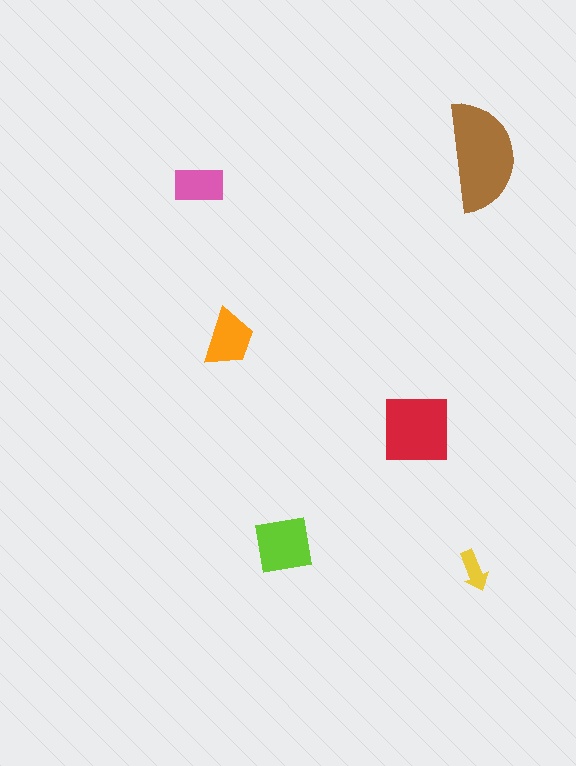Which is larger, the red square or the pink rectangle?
The red square.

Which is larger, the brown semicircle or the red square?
The brown semicircle.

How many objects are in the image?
There are 6 objects in the image.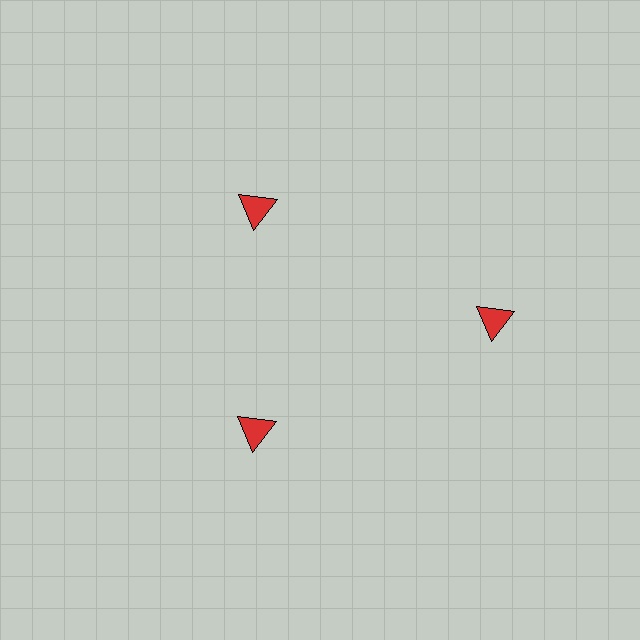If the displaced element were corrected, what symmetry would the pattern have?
It would have 3-fold rotational symmetry — the pattern would map onto itself every 120 degrees.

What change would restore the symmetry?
The symmetry would be restored by moving it inward, back onto the ring so that all 3 triangles sit at equal angles and equal distance from the center.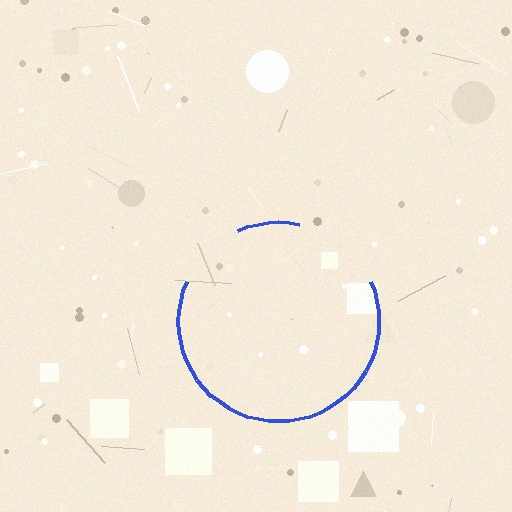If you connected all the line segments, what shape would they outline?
They would outline a circle.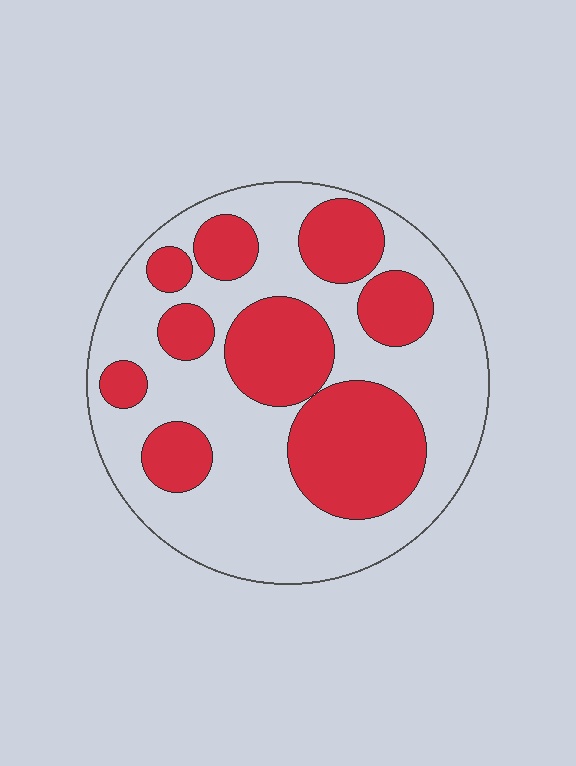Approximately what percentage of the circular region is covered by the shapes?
Approximately 40%.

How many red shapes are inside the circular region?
9.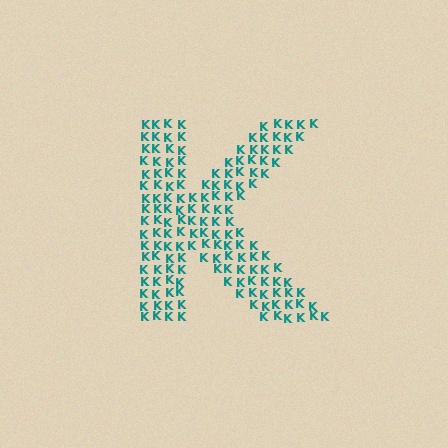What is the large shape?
The large shape is the letter K.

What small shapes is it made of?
It is made of small letter K's.